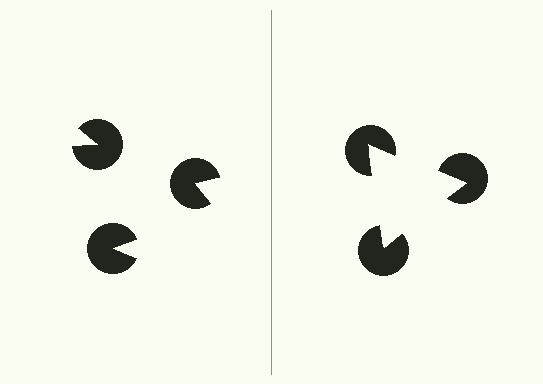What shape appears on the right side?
An illusory triangle.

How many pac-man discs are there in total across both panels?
6 — 3 on each side.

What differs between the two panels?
The pac-man discs are positioned identically on both sides; only the wedge orientations differ. On the right they align to a triangle; on the left they are misaligned.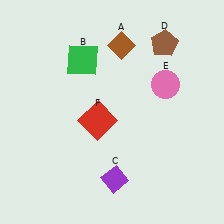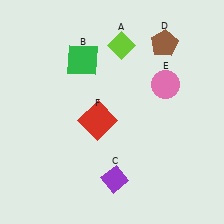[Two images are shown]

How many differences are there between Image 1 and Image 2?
There is 1 difference between the two images.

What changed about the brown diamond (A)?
In Image 1, A is brown. In Image 2, it changed to lime.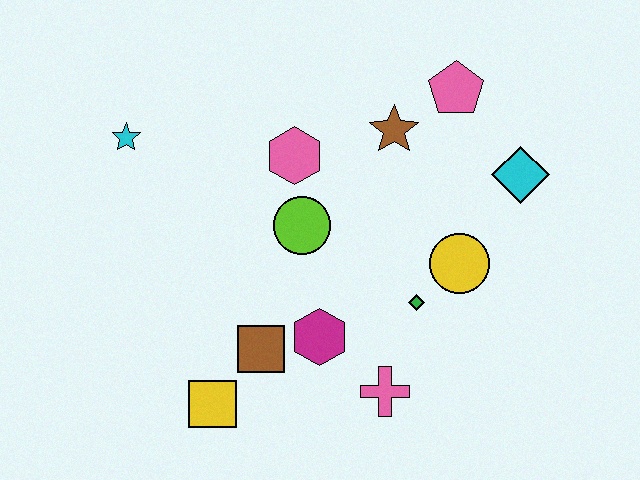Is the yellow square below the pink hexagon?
Yes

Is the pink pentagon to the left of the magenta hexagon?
No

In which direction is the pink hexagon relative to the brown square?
The pink hexagon is above the brown square.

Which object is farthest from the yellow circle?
The cyan star is farthest from the yellow circle.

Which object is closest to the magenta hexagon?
The brown square is closest to the magenta hexagon.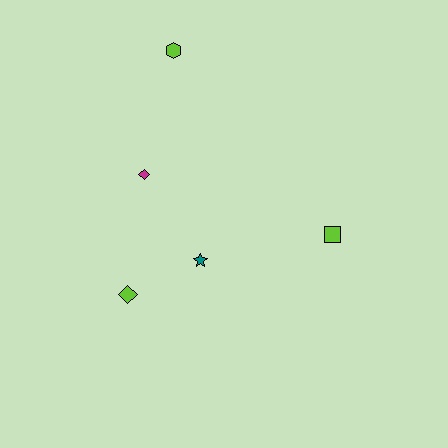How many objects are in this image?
There are 5 objects.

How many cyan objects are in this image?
There are no cyan objects.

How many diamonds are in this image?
There are 2 diamonds.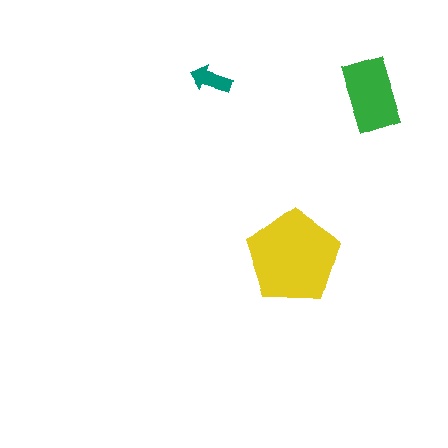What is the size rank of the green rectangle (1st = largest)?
2nd.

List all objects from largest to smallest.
The yellow pentagon, the green rectangle, the teal arrow.